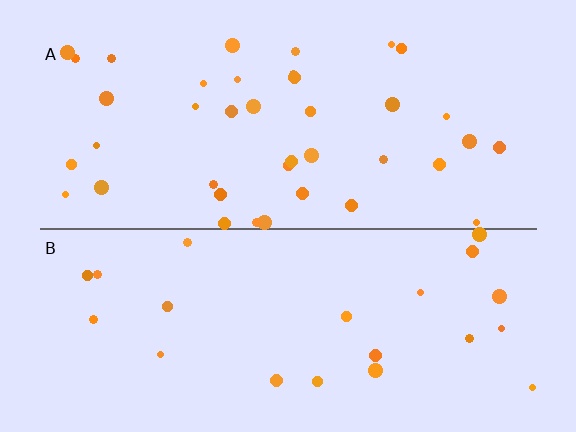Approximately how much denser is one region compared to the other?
Approximately 1.8× — region A over region B.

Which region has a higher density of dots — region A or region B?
A (the top).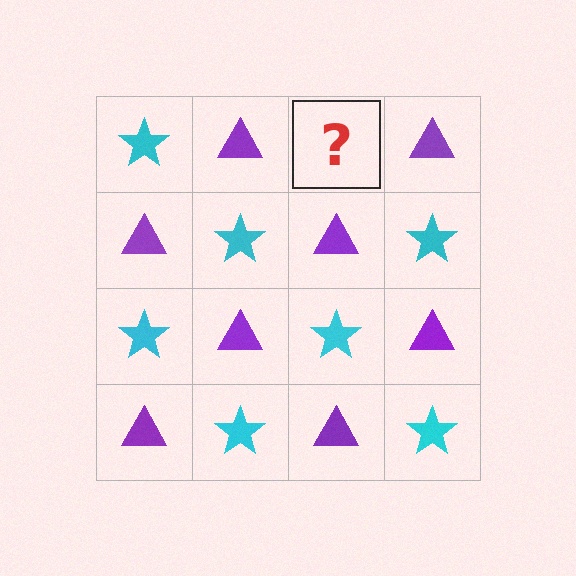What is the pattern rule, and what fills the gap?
The rule is that it alternates cyan star and purple triangle in a checkerboard pattern. The gap should be filled with a cyan star.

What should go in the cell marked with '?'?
The missing cell should contain a cyan star.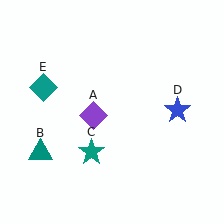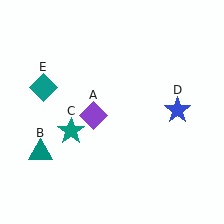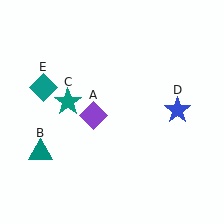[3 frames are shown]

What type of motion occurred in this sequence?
The teal star (object C) rotated clockwise around the center of the scene.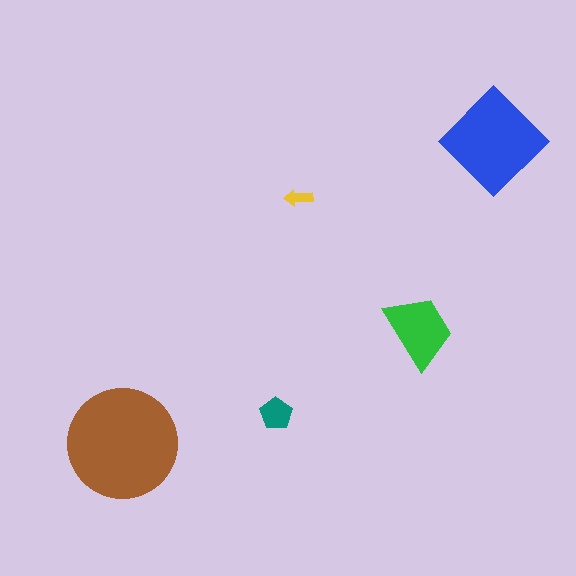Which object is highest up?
The blue diamond is topmost.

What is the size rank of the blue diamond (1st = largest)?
2nd.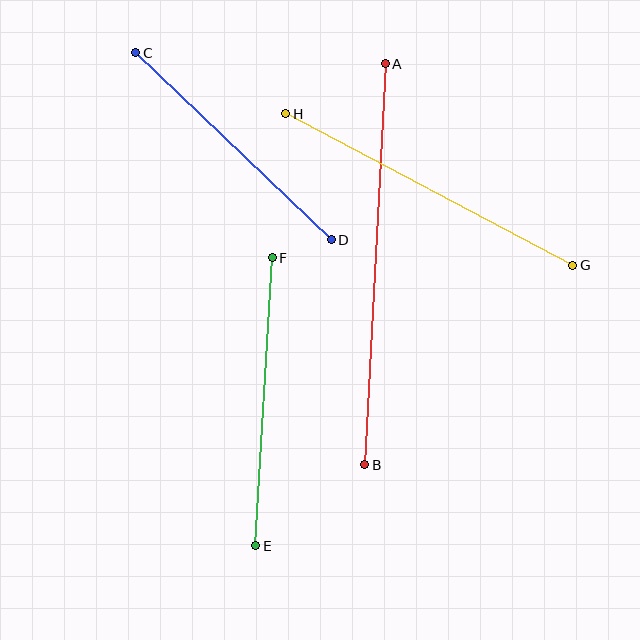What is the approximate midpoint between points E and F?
The midpoint is at approximately (264, 402) pixels.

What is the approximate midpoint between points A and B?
The midpoint is at approximately (375, 264) pixels.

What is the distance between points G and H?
The distance is approximately 324 pixels.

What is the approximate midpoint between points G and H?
The midpoint is at approximately (429, 190) pixels.